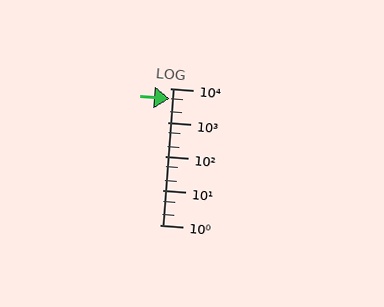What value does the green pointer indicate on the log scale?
The pointer indicates approximately 5100.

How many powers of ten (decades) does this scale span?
The scale spans 4 decades, from 1 to 10000.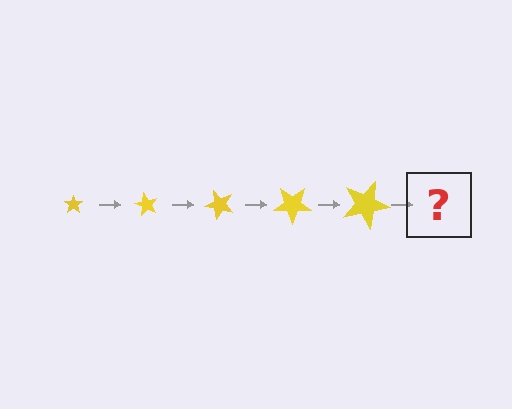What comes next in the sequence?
The next element should be a star, larger than the previous one and rotated 300 degrees from the start.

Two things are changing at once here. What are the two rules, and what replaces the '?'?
The two rules are that the star grows larger each step and it rotates 60 degrees each step. The '?' should be a star, larger than the previous one and rotated 300 degrees from the start.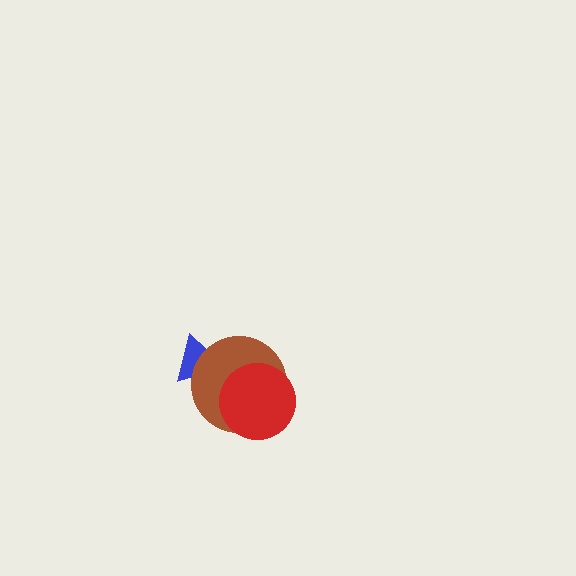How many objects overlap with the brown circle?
2 objects overlap with the brown circle.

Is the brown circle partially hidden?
Yes, it is partially covered by another shape.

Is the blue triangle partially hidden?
Yes, it is partially covered by another shape.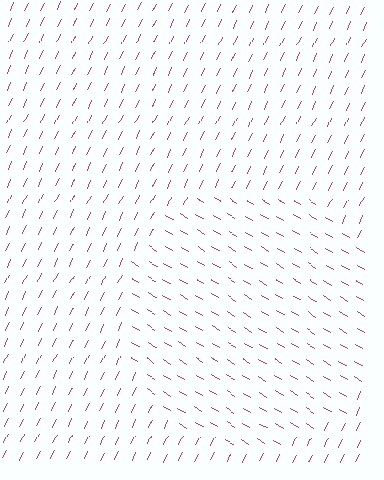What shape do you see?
I see a circle.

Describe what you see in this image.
The image is filled with small magenta line segments. A circle region in the image has lines oriented differently from the surrounding lines, creating a visible texture boundary.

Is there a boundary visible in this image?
Yes, there is a texture boundary formed by a change in line orientation.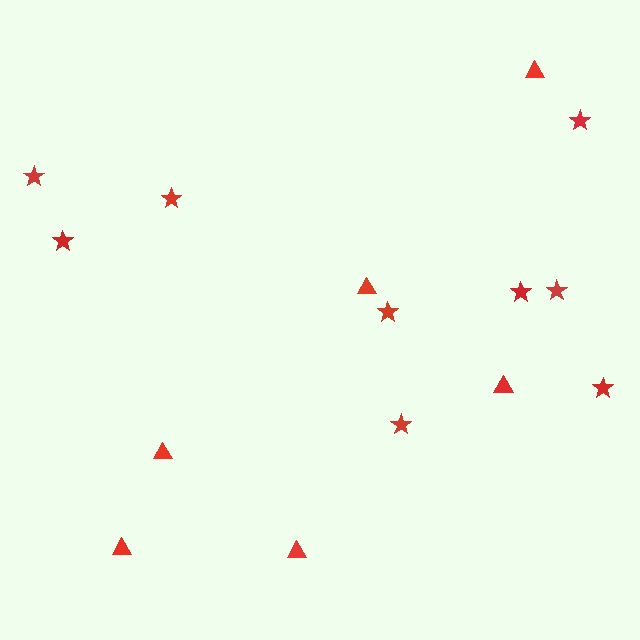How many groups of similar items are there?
There are 2 groups: one group of stars (9) and one group of triangles (6).